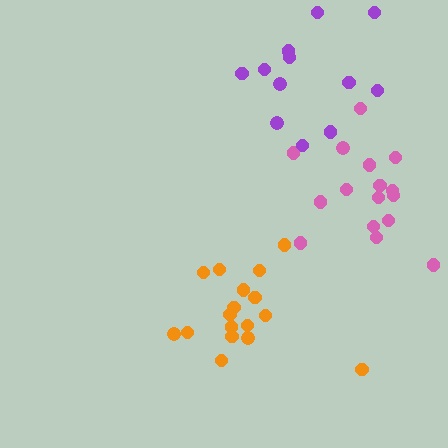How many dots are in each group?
Group 1: 17 dots, Group 2: 16 dots, Group 3: 12 dots (45 total).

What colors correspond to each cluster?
The clusters are colored: orange, pink, purple.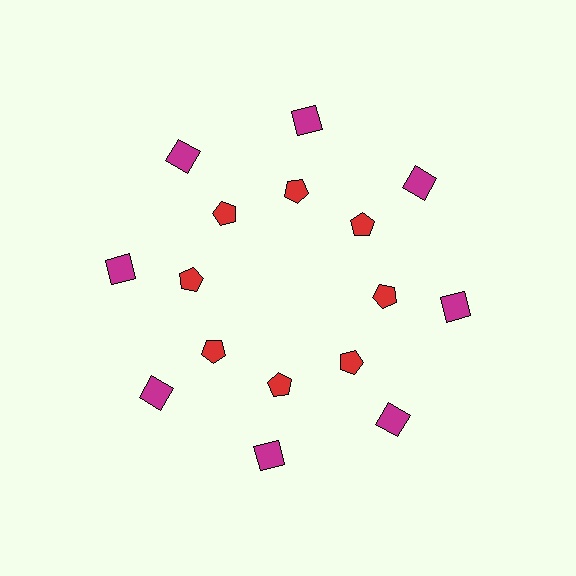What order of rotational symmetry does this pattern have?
This pattern has 8-fold rotational symmetry.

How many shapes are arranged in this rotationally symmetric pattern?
There are 16 shapes, arranged in 8 groups of 2.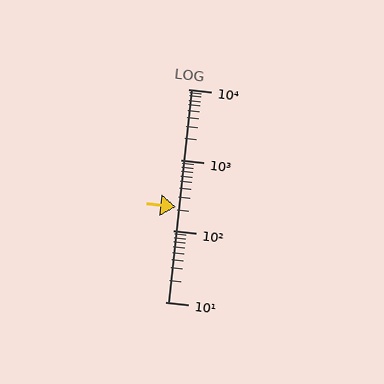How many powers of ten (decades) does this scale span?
The scale spans 3 decades, from 10 to 10000.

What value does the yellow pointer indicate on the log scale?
The pointer indicates approximately 220.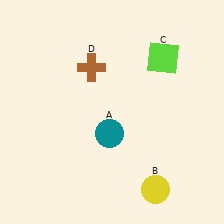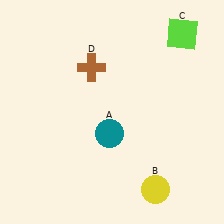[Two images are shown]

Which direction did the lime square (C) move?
The lime square (C) moved up.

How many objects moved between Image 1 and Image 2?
1 object moved between the two images.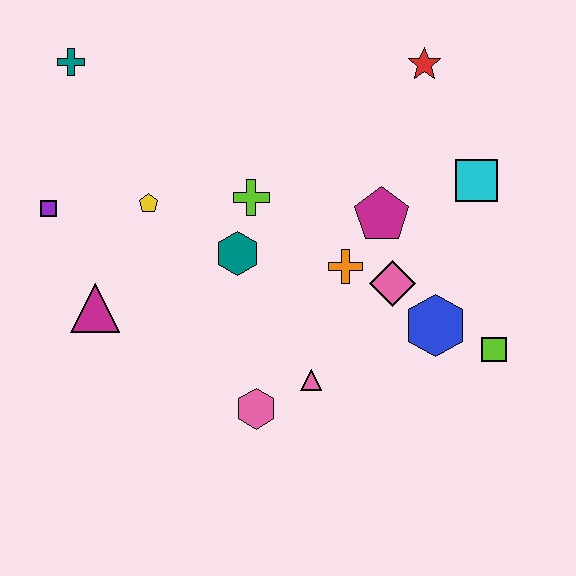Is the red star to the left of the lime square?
Yes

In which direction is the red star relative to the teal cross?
The red star is to the right of the teal cross.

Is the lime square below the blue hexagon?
Yes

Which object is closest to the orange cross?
The pink diamond is closest to the orange cross.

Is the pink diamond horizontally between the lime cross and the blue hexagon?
Yes